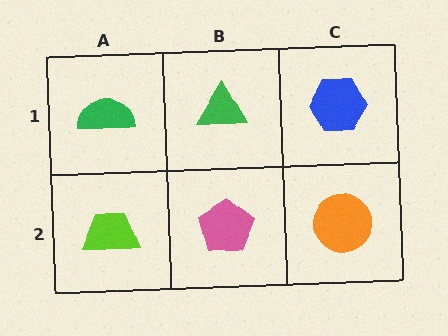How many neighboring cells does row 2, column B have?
3.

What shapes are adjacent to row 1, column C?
An orange circle (row 2, column C), a green triangle (row 1, column B).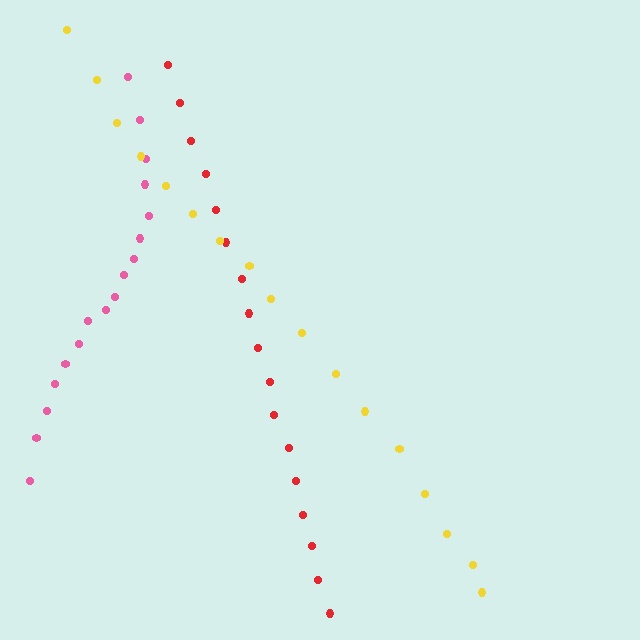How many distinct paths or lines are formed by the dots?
There are 3 distinct paths.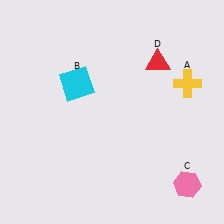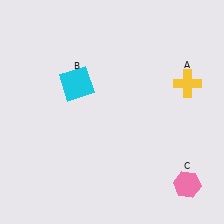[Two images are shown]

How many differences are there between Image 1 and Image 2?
There is 1 difference between the two images.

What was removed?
The red triangle (D) was removed in Image 2.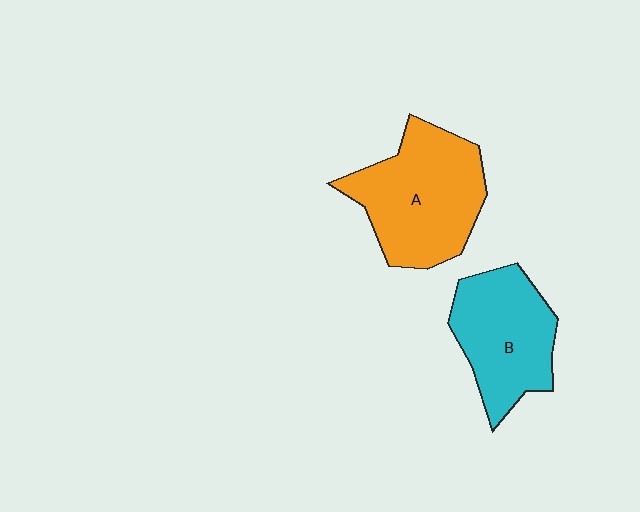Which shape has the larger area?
Shape A (orange).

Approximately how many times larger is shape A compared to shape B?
Approximately 1.2 times.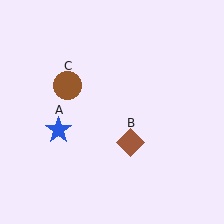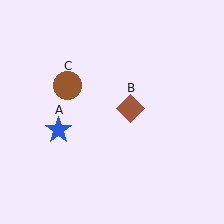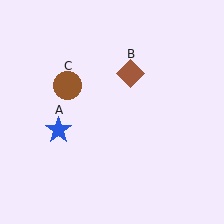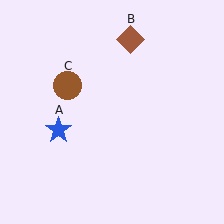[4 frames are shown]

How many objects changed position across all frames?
1 object changed position: brown diamond (object B).